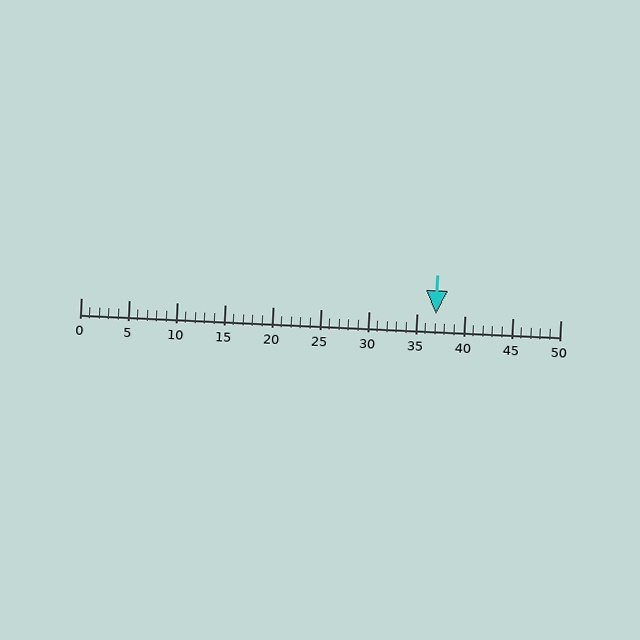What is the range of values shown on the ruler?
The ruler shows values from 0 to 50.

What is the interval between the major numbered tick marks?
The major tick marks are spaced 5 units apart.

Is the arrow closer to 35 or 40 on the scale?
The arrow is closer to 35.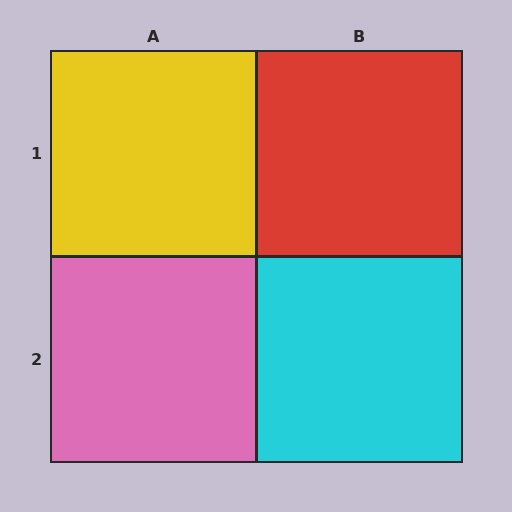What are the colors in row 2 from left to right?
Pink, cyan.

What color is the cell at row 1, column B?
Red.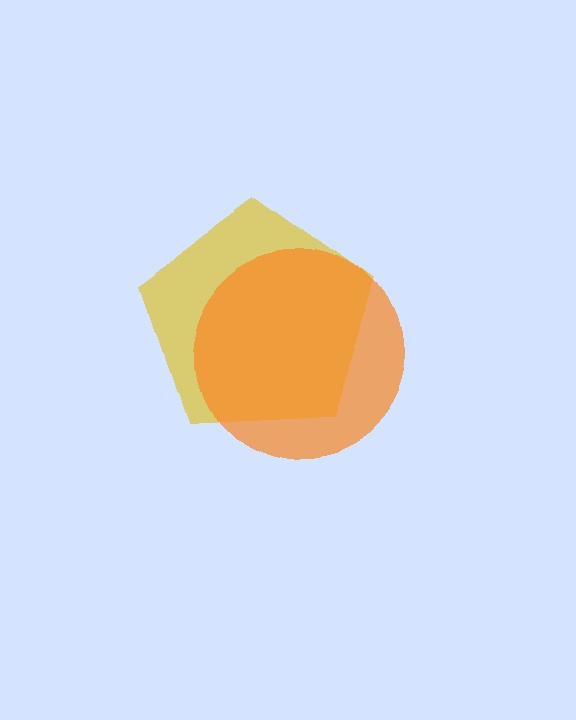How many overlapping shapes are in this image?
There are 2 overlapping shapes in the image.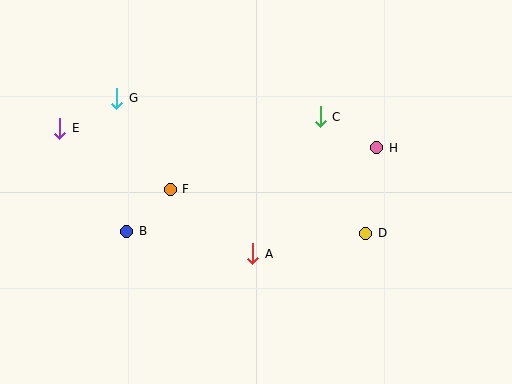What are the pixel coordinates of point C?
Point C is at (320, 117).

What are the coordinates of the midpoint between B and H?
The midpoint between B and H is at (252, 190).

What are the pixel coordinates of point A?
Point A is at (253, 254).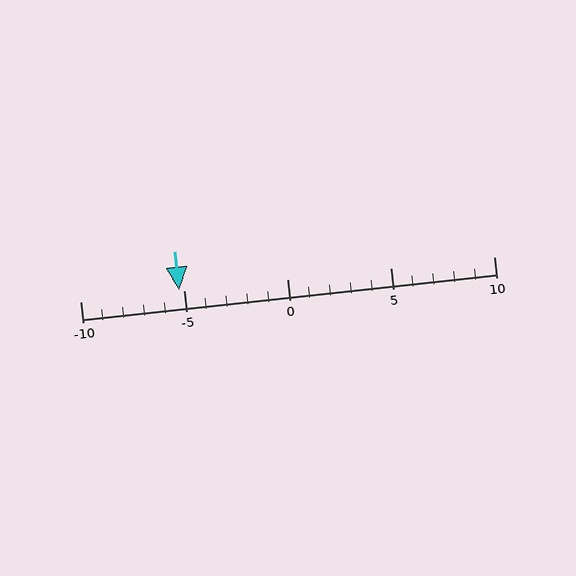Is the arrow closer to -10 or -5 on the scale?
The arrow is closer to -5.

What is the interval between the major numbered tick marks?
The major tick marks are spaced 5 units apart.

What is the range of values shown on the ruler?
The ruler shows values from -10 to 10.